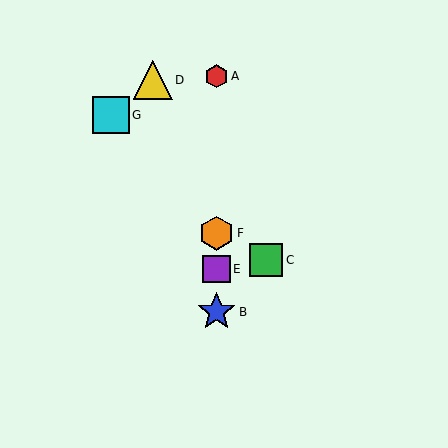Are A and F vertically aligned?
Yes, both are at x≈217.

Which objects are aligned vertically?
Objects A, B, E, F are aligned vertically.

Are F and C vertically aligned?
No, F is at x≈217 and C is at x≈266.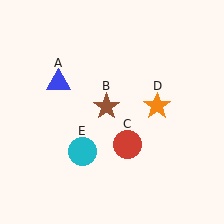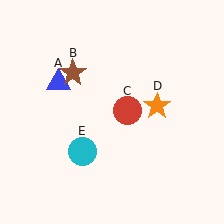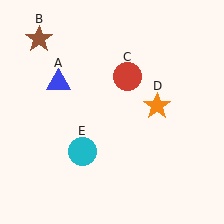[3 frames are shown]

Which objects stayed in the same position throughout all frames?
Blue triangle (object A) and orange star (object D) and cyan circle (object E) remained stationary.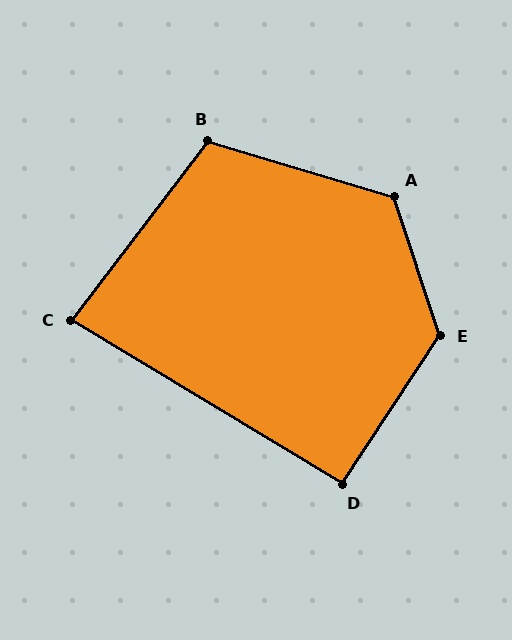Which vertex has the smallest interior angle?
C, at approximately 84 degrees.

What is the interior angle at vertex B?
Approximately 111 degrees (obtuse).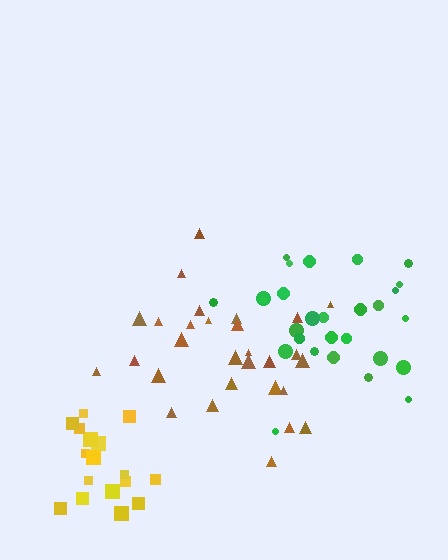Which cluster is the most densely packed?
Yellow.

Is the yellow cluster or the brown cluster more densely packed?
Yellow.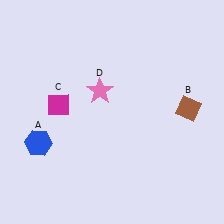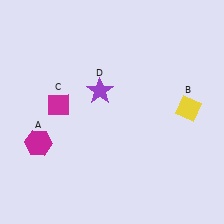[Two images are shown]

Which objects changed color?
A changed from blue to magenta. B changed from brown to yellow. D changed from pink to purple.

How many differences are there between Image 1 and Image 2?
There are 3 differences between the two images.